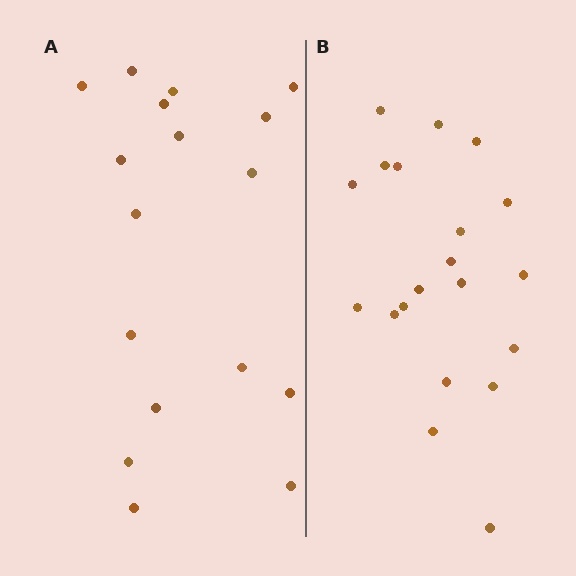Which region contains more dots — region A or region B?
Region B (the right region) has more dots.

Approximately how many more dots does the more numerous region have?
Region B has just a few more — roughly 2 or 3 more dots than region A.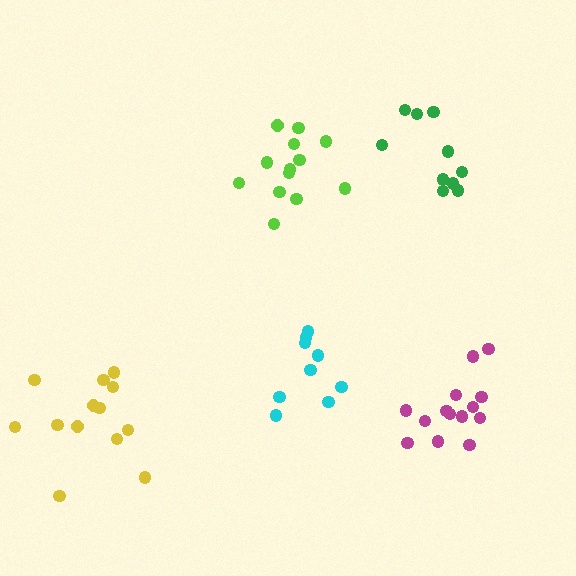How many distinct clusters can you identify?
There are 5 distinct clusters.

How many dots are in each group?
Group 1: 13 dots, Group 2: 14 dots, Group 3: 13 dots, Group 4: 9 dots, Group 5: 10 dots (59 total).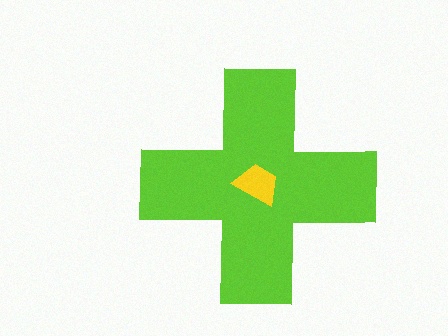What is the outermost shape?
The lime cross.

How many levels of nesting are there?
2.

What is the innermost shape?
The yellow trapezoid.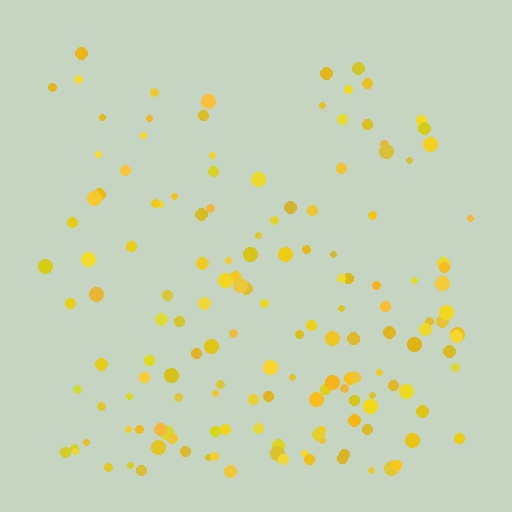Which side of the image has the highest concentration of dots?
The bottom.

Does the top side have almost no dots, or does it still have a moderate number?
Still a moderate number, just noticeably fewer than the bottom.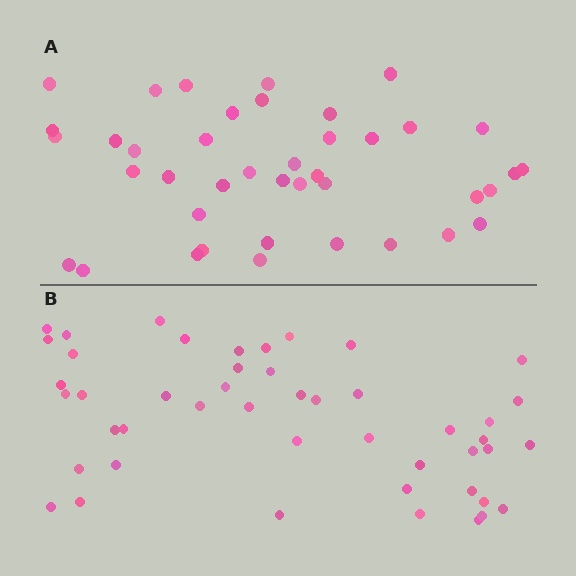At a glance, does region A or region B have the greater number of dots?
Region B (the bottom region) has more dots.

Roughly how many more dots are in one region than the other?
Region B has about 6 more dots than region A.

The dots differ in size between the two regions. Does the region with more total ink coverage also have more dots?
No. Region A has more total ink coverage because its dots are larger, but region B actually contains more individual dots. Total area can be misleading — the number of items is what matters here.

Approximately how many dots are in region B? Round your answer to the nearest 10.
About 50 dots. (The exact count is 47, which rounds to 50.)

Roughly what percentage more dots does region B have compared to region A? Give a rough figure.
About 15% more.